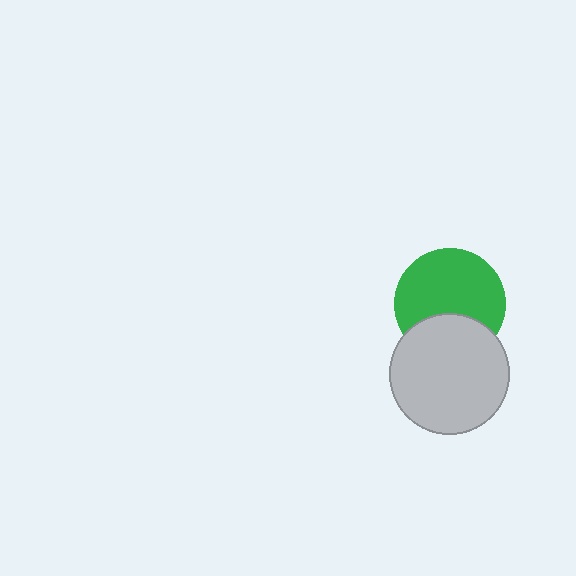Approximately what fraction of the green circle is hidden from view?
Roughly 31% of the green circle is hidden behind the light gray circle.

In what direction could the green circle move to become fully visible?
The green circle could move up. That would shift it out from behind the light gray circle entirely.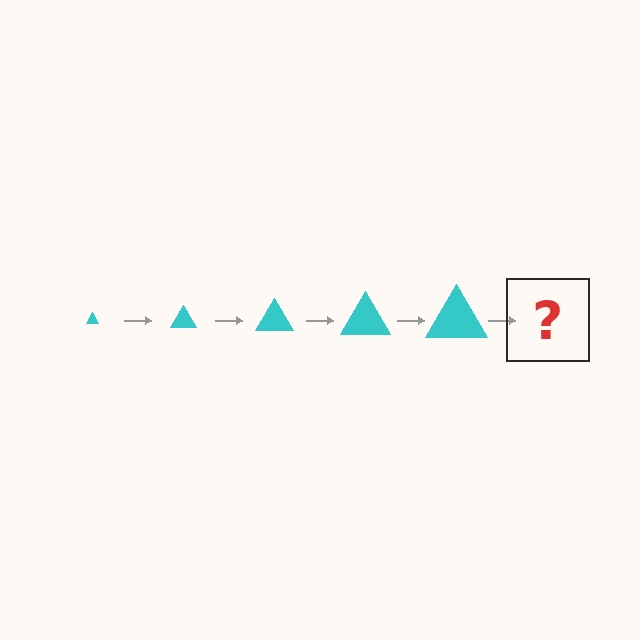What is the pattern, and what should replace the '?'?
The pattern is that the triangle gets progressively larger each step. The '?' should be a cyan triangle, larger than the previous one.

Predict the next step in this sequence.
The next step is a cyan triangle, larger than the previous one.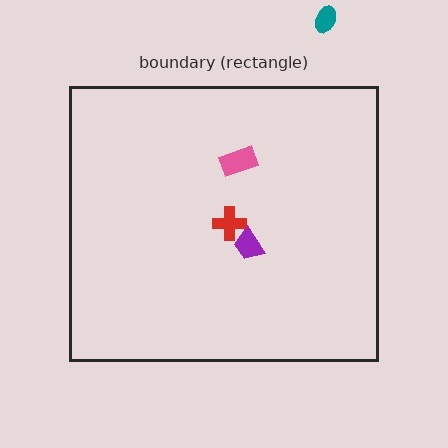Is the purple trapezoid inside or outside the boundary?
Inside.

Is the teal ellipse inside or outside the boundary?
Outside.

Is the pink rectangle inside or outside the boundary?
Inside.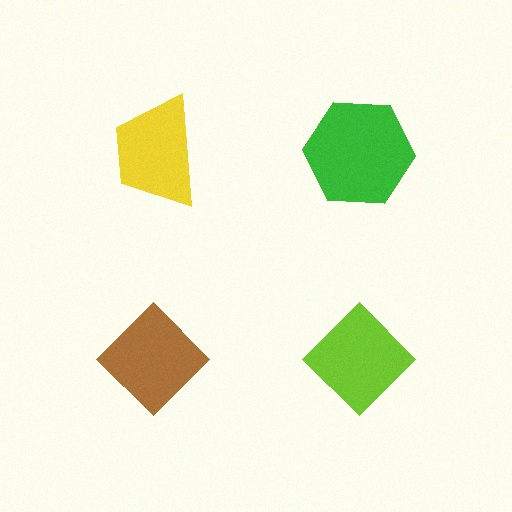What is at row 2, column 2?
A lime diamond.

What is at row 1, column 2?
A green hexagon.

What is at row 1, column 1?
A yellow trapezoid.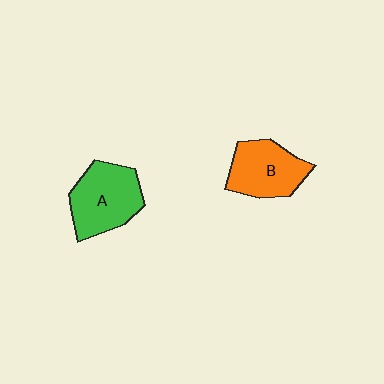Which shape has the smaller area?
Shape B (orange).